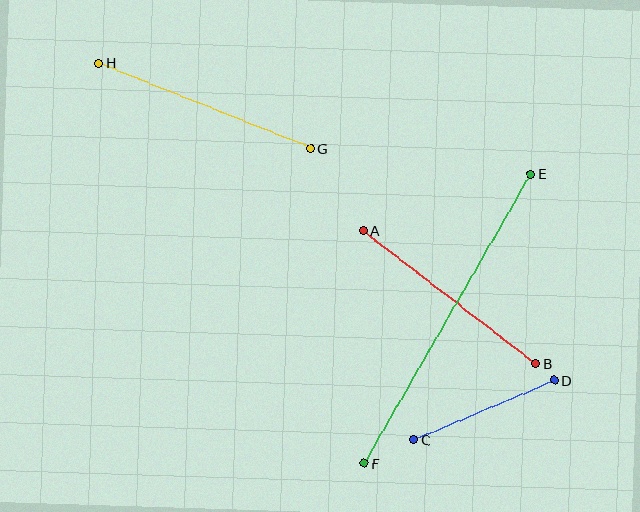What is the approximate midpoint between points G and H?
The midpoint is at approximately (205, 106) pixels.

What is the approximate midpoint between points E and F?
The midpoint is at approximately (447, 319) pixels.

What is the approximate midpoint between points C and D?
The midpoint is at approximately (484, 410) pixels.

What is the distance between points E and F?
The distance is approximately 333 pixels.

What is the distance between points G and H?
The distance is approximately 228 pixels.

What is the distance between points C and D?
The distance is approximately 153 pixels.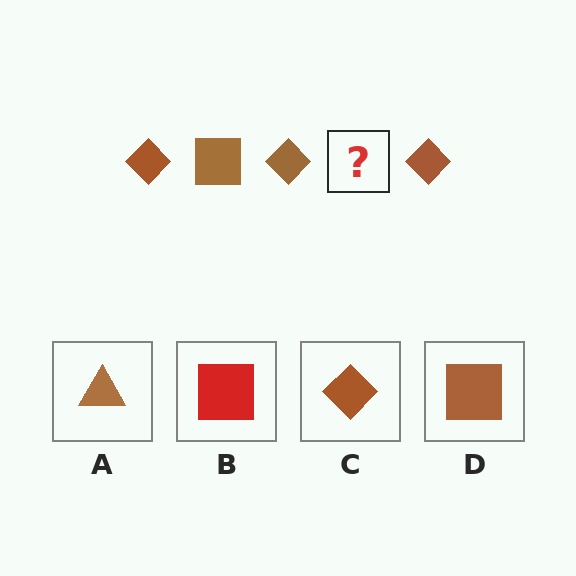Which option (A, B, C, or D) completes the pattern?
D.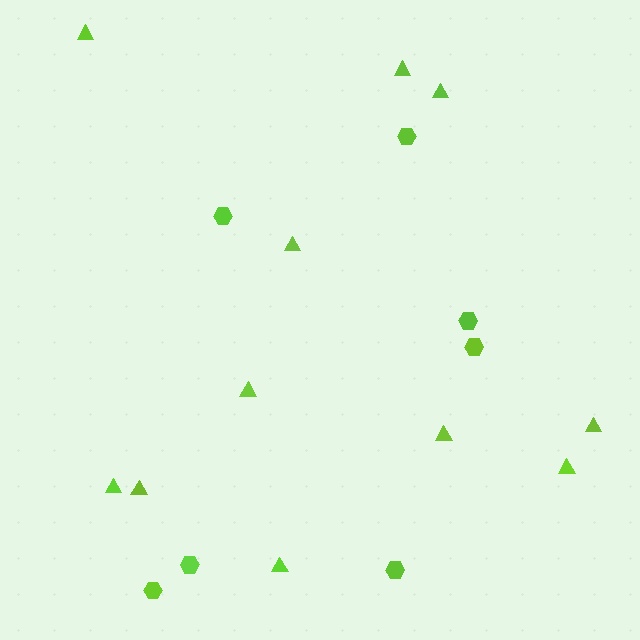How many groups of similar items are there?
There are 2 groups: one group of hexagons (7) and one group of triangles (11).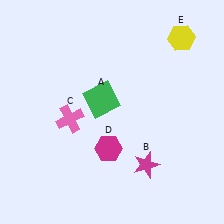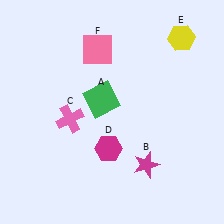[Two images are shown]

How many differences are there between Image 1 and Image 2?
There is 1 difference between the two images.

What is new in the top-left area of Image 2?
A pink square (F) was added in the top-left area of Image 2.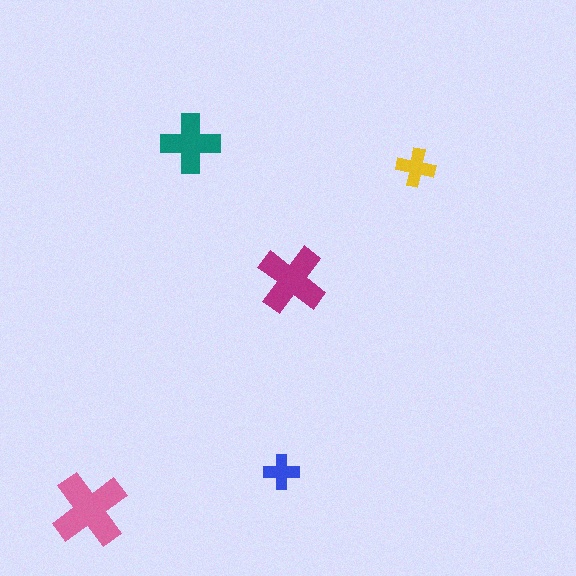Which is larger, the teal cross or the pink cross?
The pink one.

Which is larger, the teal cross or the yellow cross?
The teal one.